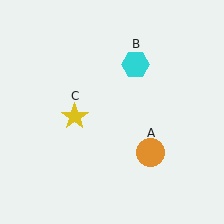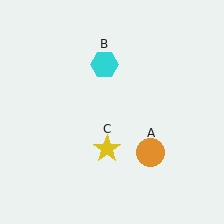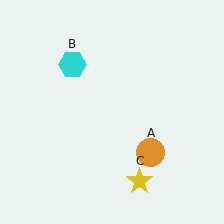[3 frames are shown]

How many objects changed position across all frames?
2 objects changed position: cyan hexagon (object B), yellow star (object C).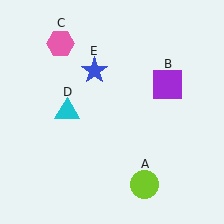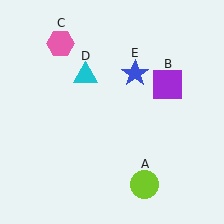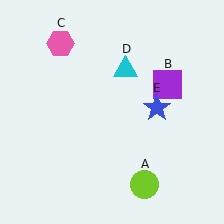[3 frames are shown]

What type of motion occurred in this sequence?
The cyan triangle (object D), blue star (object E) rotated clockwise around the center of the scene.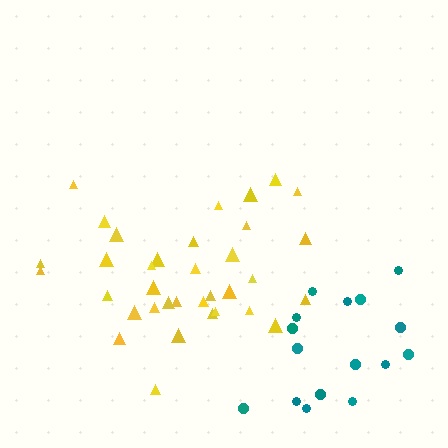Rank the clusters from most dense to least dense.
yellow, teal.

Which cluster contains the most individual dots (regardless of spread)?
Yellow (35).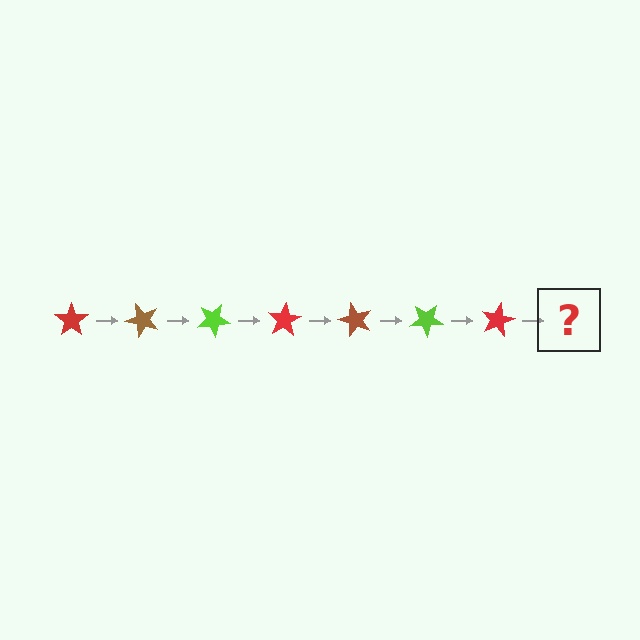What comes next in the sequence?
The next element should be a brown star, rotated 350 degrees from the start.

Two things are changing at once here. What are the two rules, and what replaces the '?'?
The two rules are that it rotates 50 degrees each step and the color cycles through red, brown, and lime. The '?' should be a brown star, rotated 350 degrees from the start.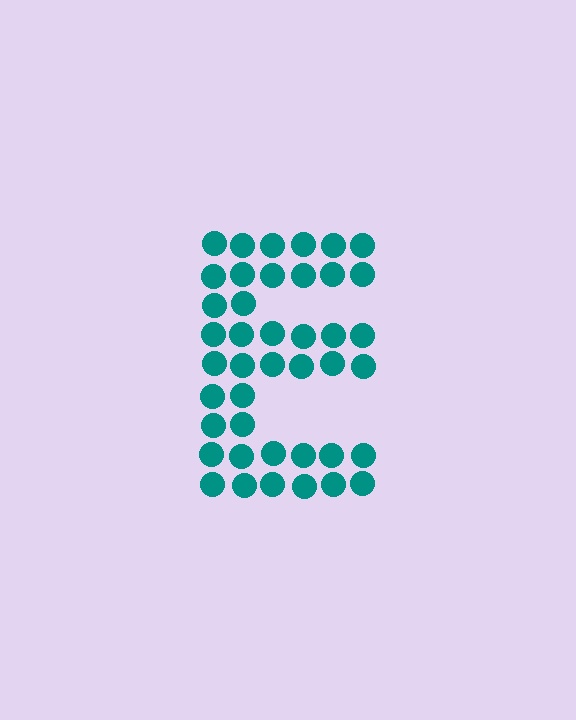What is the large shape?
The large shape is the letter E.